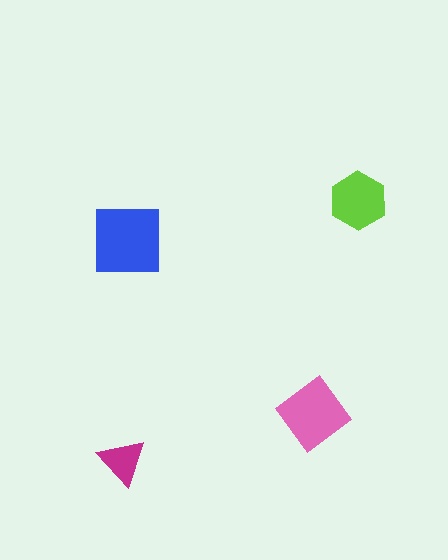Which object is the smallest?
The magenta triangle.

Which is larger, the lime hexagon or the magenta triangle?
The lime hexagon.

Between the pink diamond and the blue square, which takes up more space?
The blue square.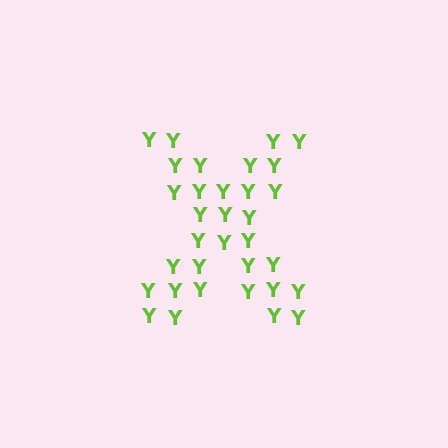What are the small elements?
The small elements are letter Y's.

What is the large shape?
The large shape is the letter X.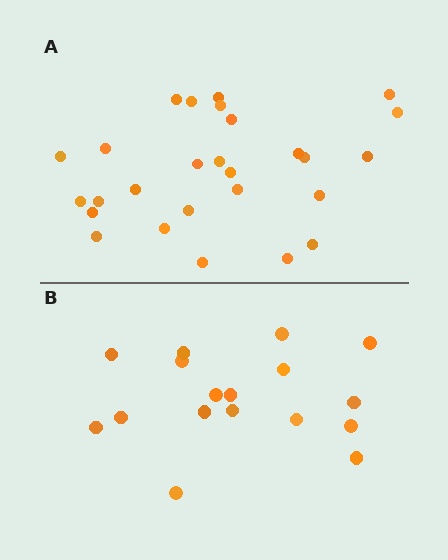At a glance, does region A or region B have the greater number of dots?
Region A (the top region) has more dots.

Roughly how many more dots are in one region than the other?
Region A has roughly 10 or so more dots than region B.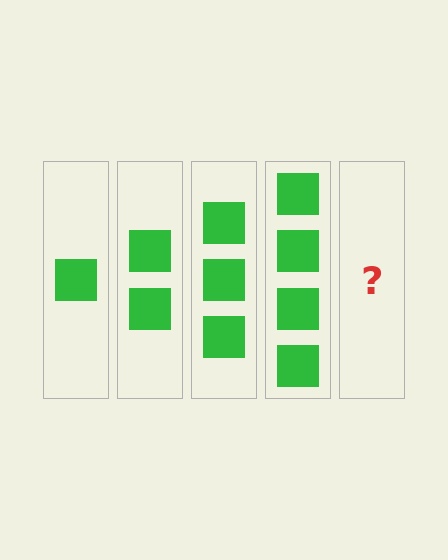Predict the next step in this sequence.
The next step is 5 squares.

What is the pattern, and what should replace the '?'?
The pattern is that each step adds one more square. The '?' should be 5 squares.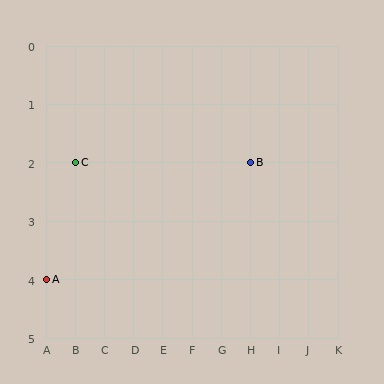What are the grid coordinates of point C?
Point C is at grid coordinates (B, 2).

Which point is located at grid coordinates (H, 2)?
Point B is at (H, 2).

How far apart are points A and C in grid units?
Points A and C are 1 column and 2 rows apart (about 2.2 grid units diagonally).